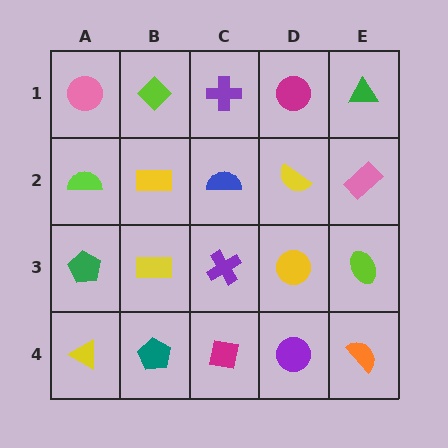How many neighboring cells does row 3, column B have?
4.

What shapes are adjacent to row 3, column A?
A lime semicircle (row 2, column A), a yellow triangle (row 4, column A), a yellow rectangle (row 3, column B).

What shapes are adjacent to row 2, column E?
A green triangle (row 1, column E), a lime ellipse (row 3, column E), a yellow semicircle (row 2, column D).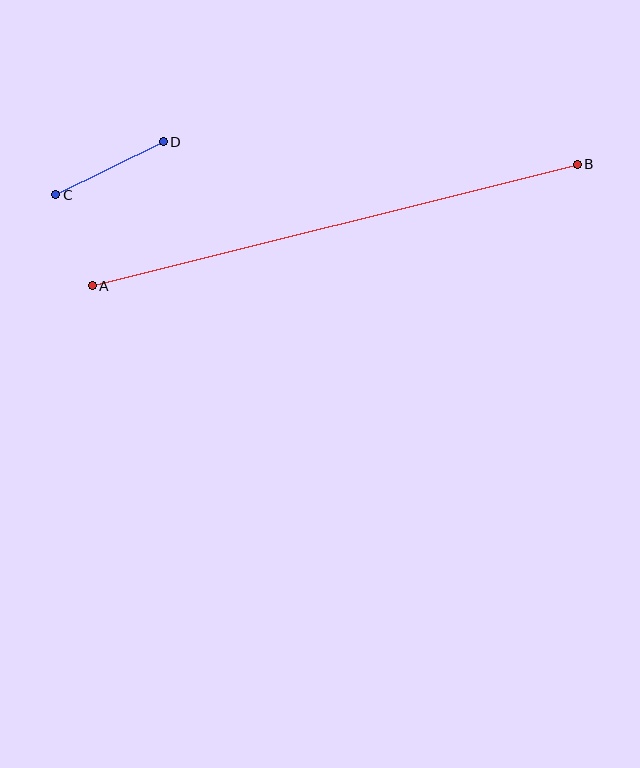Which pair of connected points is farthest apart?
Points A and B are farthest apart.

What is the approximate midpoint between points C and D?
The midpoint is at approximately (110, 168) pixels.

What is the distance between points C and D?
The distance is approximately 120 pixels.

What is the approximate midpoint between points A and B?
The midpoint is at approximately (335, 225) pixels.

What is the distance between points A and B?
The distance is approximately 500 pixels.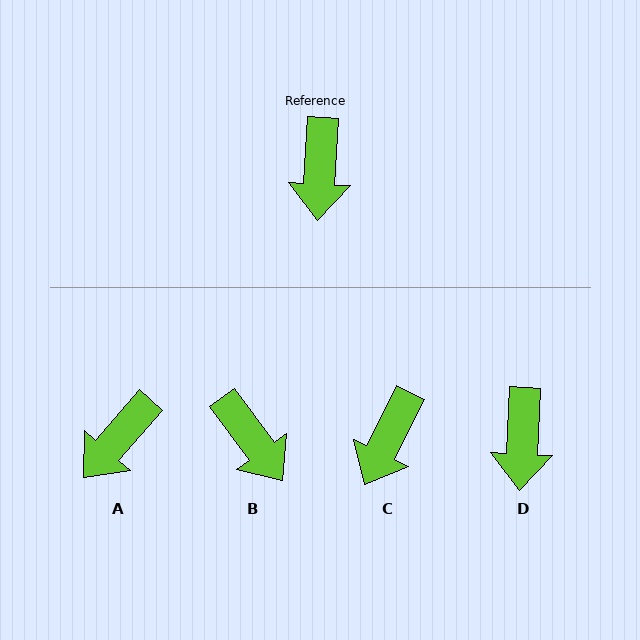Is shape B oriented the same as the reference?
No, it is off by about 39 degrees.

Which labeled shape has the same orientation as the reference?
D.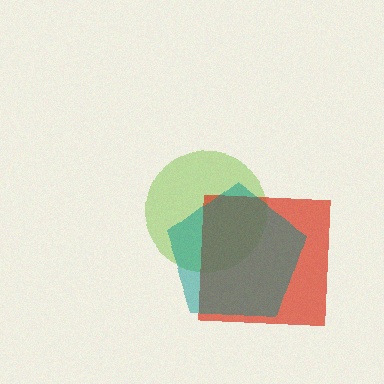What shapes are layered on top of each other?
The layered shapes are: a lime circle, a red square, a teal pentagon.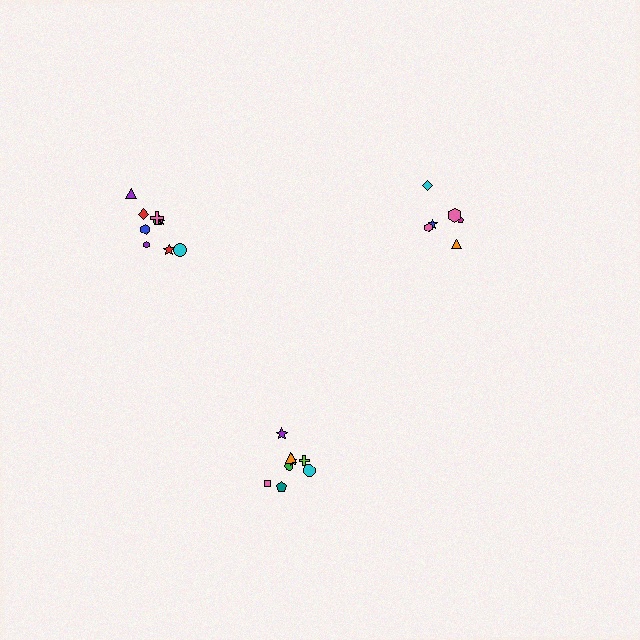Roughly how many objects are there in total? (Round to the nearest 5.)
Roughly 25 objects in total.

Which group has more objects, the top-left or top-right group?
The top-left group.